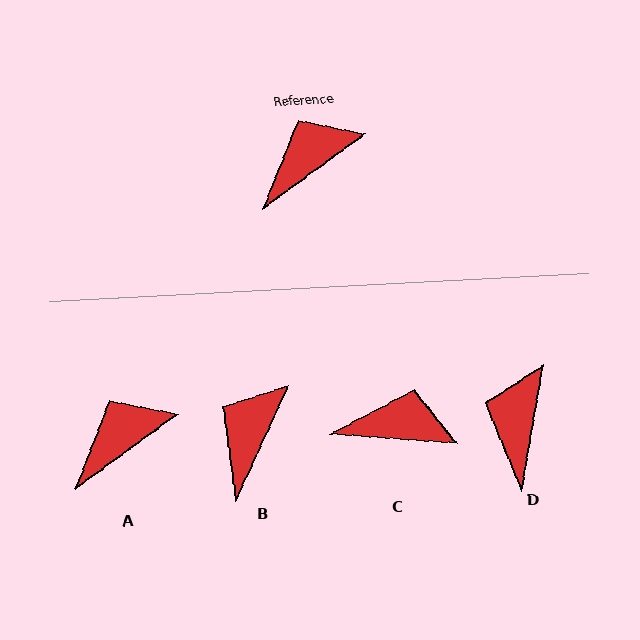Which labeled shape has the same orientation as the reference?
A.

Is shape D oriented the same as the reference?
No, it is off by about 44 degrees.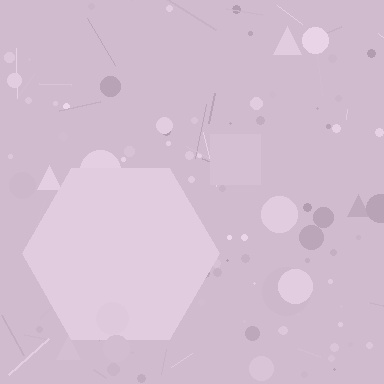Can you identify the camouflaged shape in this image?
The camouflaged shape is a hexagon.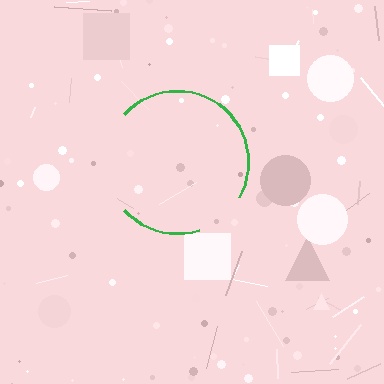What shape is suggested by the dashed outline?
The dashed outline suggests a circle.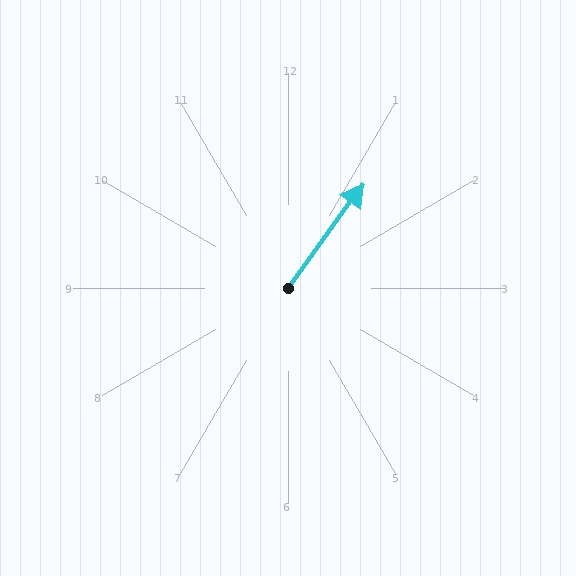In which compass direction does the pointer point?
Northeast.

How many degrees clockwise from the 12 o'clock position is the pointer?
Approximately 36 degrees.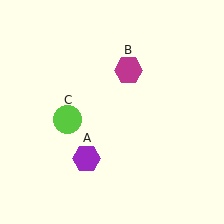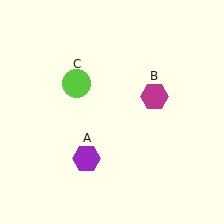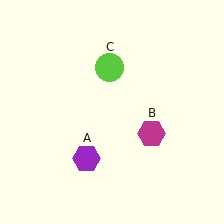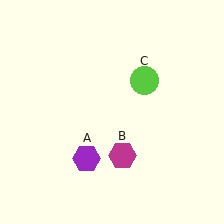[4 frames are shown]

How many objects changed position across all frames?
2 objects changed position: magenta hexagon (object B), lime circle (object C).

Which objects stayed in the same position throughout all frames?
Purple hexagon (object A) remained stationary.